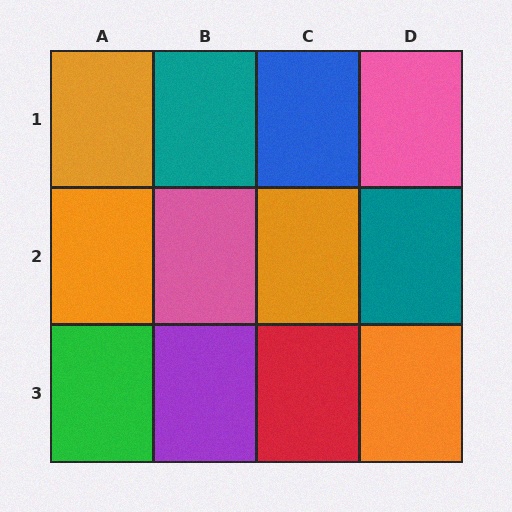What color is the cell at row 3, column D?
Orange.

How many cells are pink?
2 cells are pink.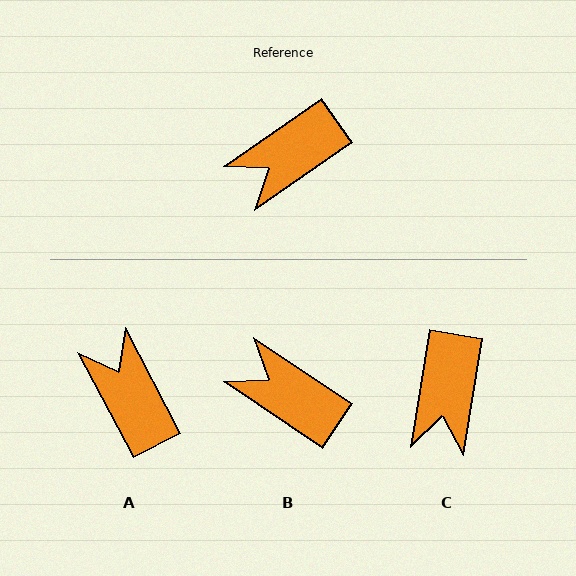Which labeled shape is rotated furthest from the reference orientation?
A, about 97 degrees away.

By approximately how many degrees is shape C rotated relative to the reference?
Approximately 46 degrees counter-clockwise.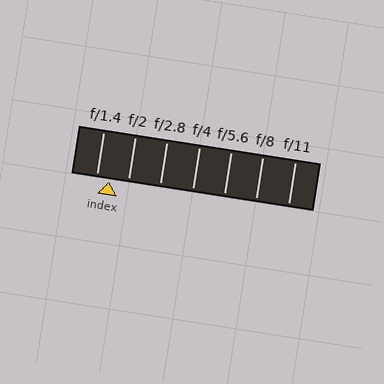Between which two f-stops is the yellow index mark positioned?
The index mark is between f/1.4 and f/2.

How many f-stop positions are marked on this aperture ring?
There are 7 f-stop positions marked.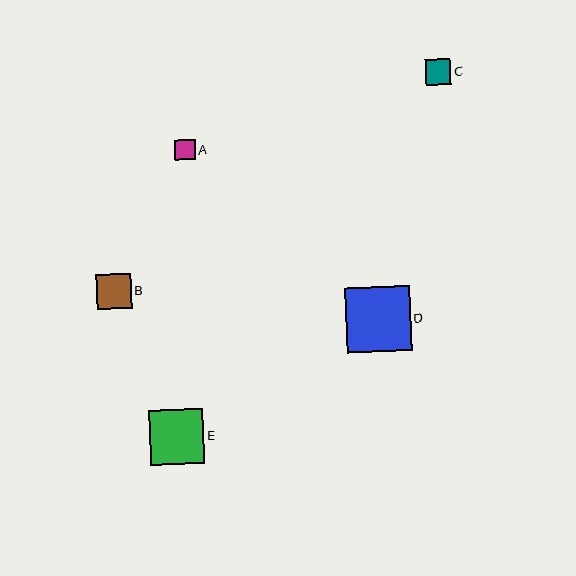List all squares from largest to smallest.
From largest to smallest: D, E, B, C, A.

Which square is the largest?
Square D is the largest with a size of approximately 65 pixels.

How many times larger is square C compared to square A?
Square C is approximately 1.2 times the size of square A.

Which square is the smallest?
Square A is the smallest with a size of approximately 21 pixels.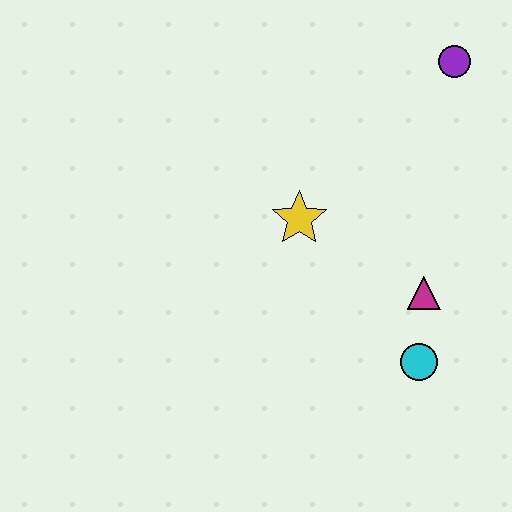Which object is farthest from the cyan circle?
The purple circle is farthest from the cyan circle.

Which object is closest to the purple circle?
The yellow star is closest to the purple circle.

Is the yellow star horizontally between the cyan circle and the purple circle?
No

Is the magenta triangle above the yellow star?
No